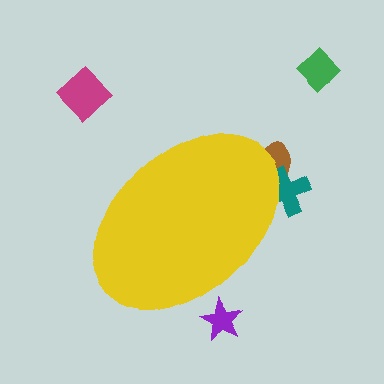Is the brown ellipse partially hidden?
Yes, the brown ellipse is partially hidden behind the yellow ellipse.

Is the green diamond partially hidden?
No, the green diamond is fully visible.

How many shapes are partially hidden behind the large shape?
3 shapes are partially hidden.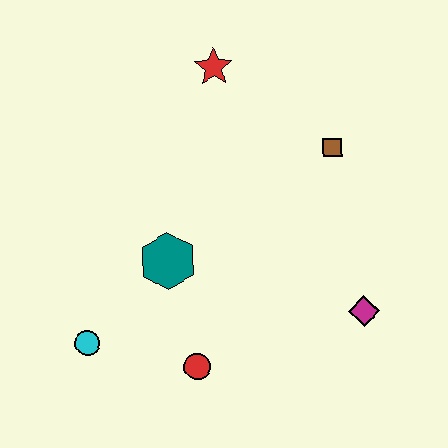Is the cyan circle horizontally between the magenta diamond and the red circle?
No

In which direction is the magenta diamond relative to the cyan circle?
The magenta diamond is to the right of the cyan circle.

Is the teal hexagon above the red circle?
Yes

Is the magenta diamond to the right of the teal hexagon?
Yes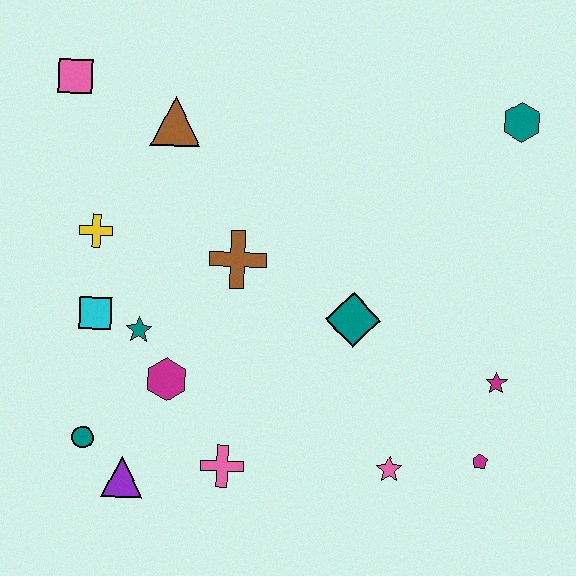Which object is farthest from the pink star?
The pink square is farthest from the pink star.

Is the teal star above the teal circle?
Yes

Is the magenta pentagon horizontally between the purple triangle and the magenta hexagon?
No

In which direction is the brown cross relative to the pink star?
The brown cross is above the pink star.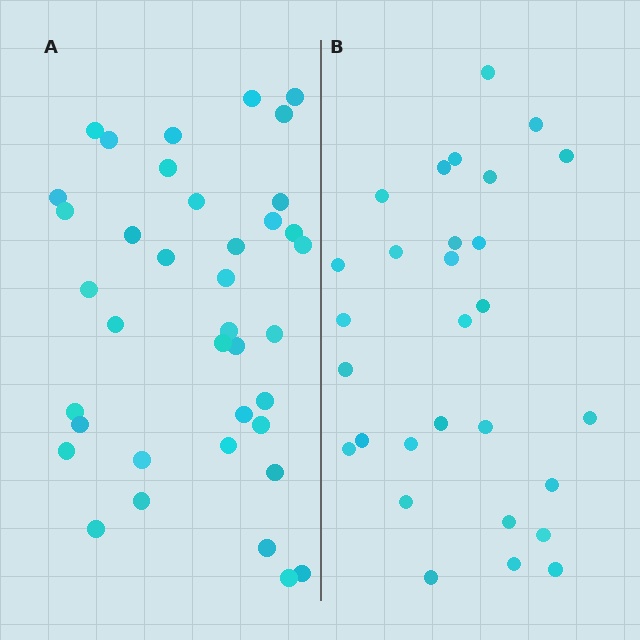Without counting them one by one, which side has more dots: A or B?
Region A (the left region) has more dots.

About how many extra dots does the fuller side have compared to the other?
Region A has roughly 8 or so more dots than region B.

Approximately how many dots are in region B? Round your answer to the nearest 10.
About 30 dots. (The exact count is 29, which rounds to 30.)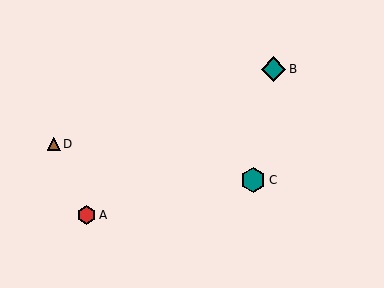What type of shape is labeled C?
Shape C is a teal hexagon.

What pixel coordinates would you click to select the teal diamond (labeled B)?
Click at (274, 69) to select the teal diamond B.